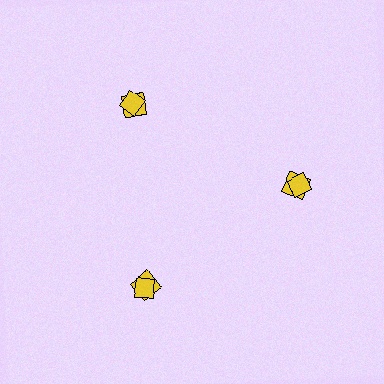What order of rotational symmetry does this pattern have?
This pattern has 3-fold rotational symmetry.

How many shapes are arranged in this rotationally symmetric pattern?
There are 6 shapes, arranged in 3 groups of 2.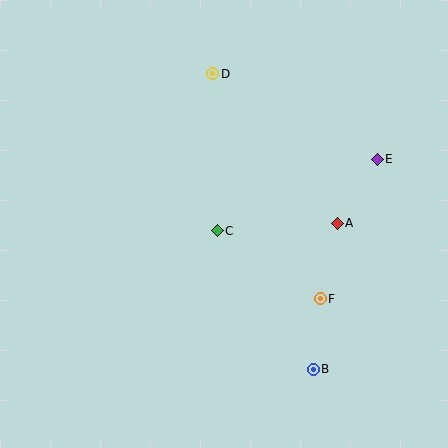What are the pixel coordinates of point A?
Point A is at (337, 223).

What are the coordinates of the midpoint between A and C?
The midpoint between A and C is at (277, 227).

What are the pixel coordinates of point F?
Point F is at (320, 299).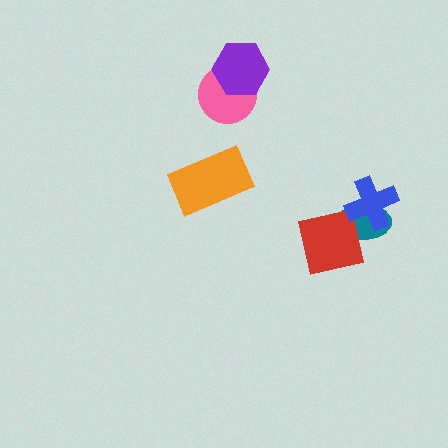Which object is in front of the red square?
The blue cross is in front of the red square.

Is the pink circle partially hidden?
Yes, it is partially covered by another shape.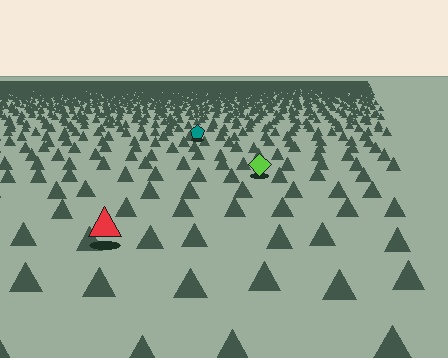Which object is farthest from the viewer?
The teal pentagon is farthest from the viewer. It appears smaller and the ground texture around it is denser.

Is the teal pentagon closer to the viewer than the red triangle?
No. The red triangle is closer — you can tell from the texture gradient: the ground texture is coarser near it.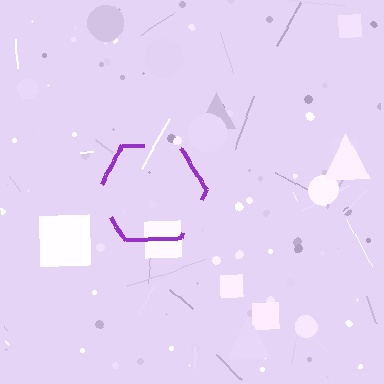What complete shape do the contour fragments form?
The contour fragments form a hexagon.